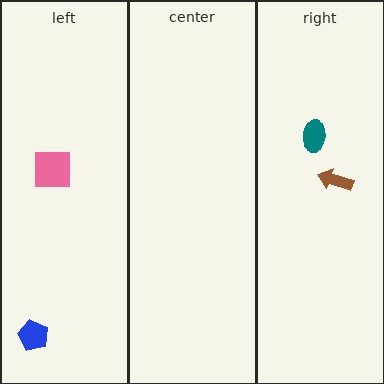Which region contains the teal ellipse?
The right region.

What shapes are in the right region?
The brown arrow, the teal ellipse.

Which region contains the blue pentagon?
The left region.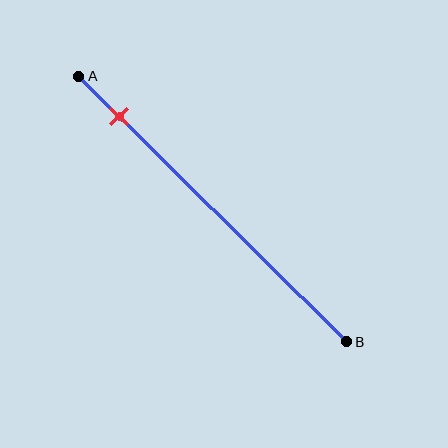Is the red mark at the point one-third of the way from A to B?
No, the mark is at about 15% from A, not at the 33% one-third point.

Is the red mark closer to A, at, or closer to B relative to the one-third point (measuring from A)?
The red mark is closer to point A than the one-third point of segment AB.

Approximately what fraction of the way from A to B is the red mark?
The red mark is approximately 15% of the way from A to B.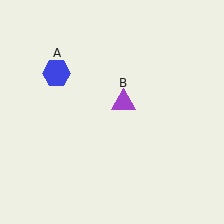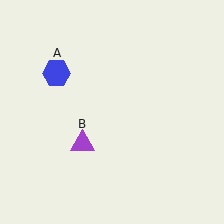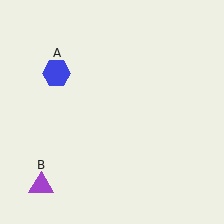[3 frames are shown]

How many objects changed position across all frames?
1 object changed position: purple triangle (object B).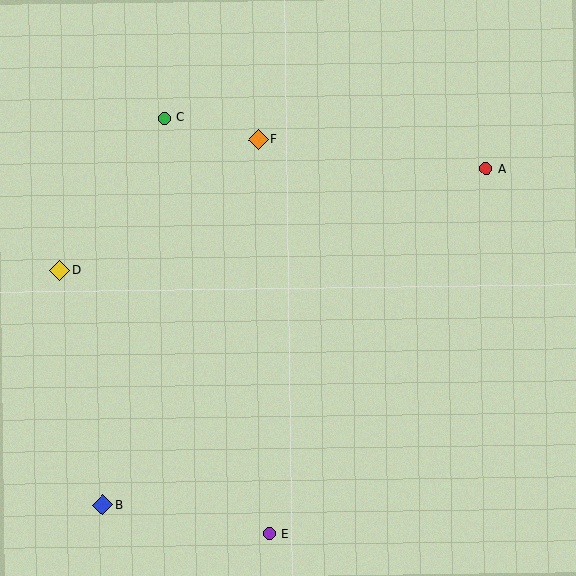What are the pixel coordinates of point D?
Point D is at (59, 270).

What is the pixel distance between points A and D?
The distance between A and D is 439 pixels.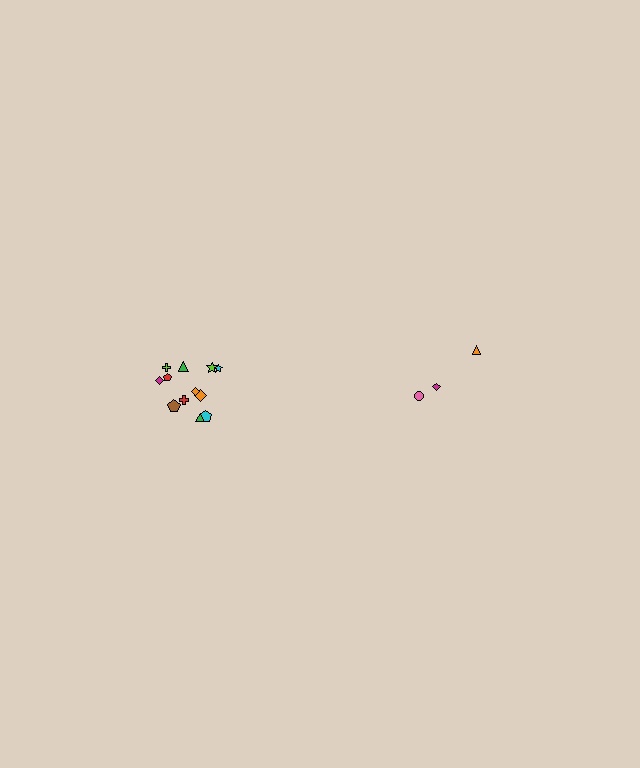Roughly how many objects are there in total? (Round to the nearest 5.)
Roughly 15 objects in total.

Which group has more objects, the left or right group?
The left group.